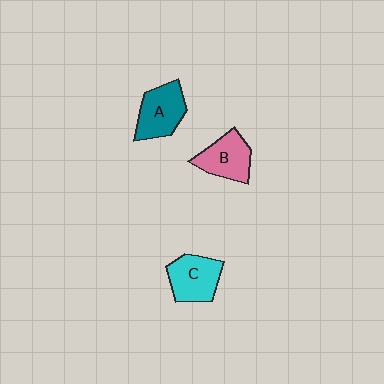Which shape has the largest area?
Shape A (teal).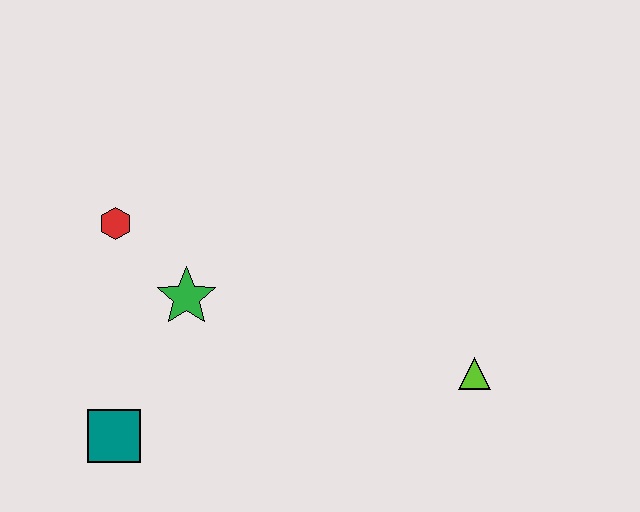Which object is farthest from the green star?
The lime triangle is farthest from the green star.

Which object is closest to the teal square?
The green star is closest to the teal square.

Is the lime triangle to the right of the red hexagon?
Yes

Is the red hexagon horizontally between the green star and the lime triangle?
No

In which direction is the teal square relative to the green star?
The teal square is below the green star.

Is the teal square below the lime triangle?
Yes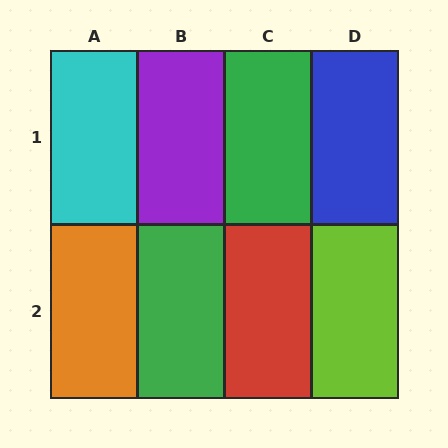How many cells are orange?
1 cell is orange.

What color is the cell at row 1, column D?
Blue.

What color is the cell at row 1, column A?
Cyan.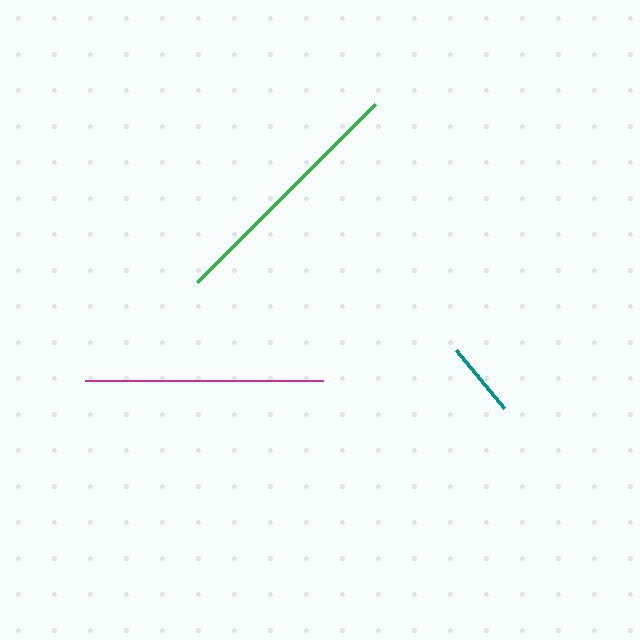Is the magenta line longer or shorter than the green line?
The green line is longer than the magenta line.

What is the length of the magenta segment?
The magenta segment is approximately 238 pixels long.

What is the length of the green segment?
The green segment is approximately 251 pixels long.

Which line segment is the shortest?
The teal line is the shortest at approximately 75 pixels.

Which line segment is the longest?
The green line is the longest at approximately 251 pixels.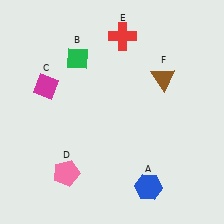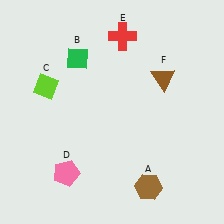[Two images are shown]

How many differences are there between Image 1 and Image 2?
There are 2 differences between the two images.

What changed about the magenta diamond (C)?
In Image 1, C is magenta. In Image 2, it changed to lime.